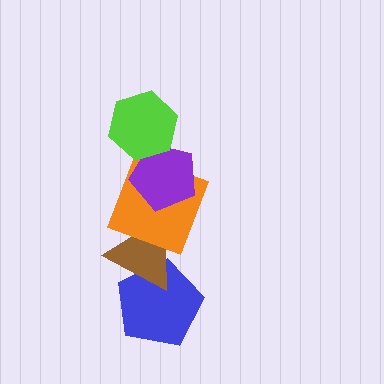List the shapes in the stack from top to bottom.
From top to bottom: the lime hexagon, the purple pentagon, the orange square, the brown triangle, the blue pentagon.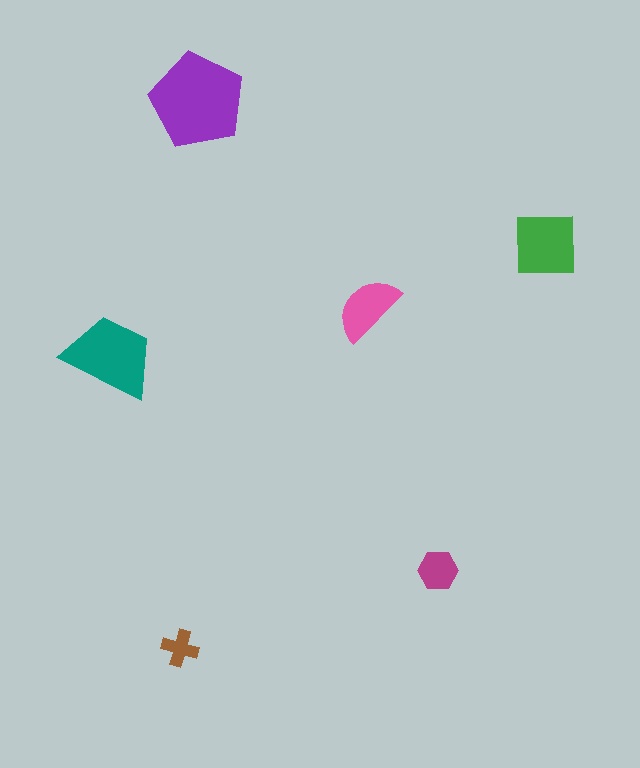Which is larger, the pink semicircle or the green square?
The green square.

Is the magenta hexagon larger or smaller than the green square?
Smaller.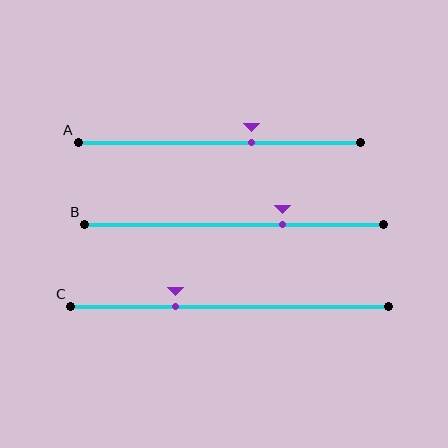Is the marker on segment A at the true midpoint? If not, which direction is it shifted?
No, the marker on segment A is shifted to the right by about 12% of the segment length.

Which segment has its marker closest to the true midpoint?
Segment A has its marker closest to the true midpoint.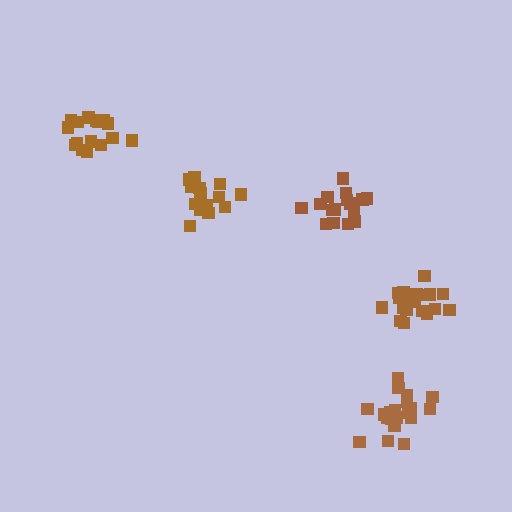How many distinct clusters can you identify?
There are 5 distinct clusters.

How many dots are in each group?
Group 1: 16 dots, Group 2: 20 dots, Group 3: 16 dots, Group 4: 19 dots, Group 5: 16 dots (87 total).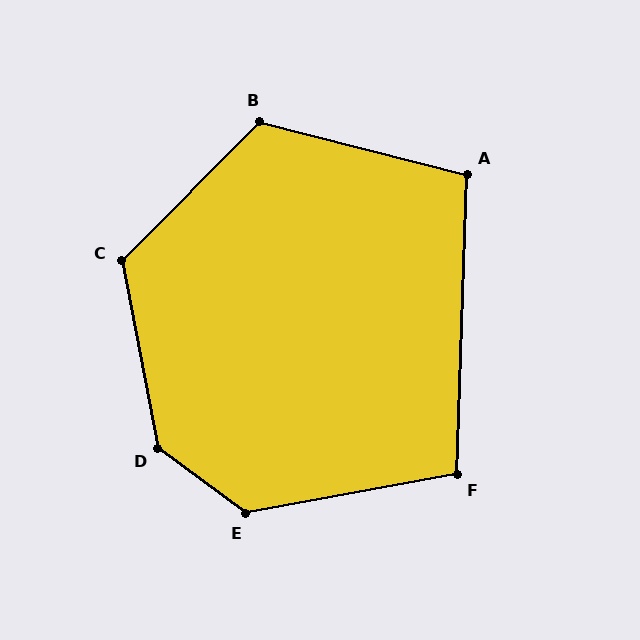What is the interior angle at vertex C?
Approximately 124 degrees (obtuse).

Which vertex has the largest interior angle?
D, at approximately 137 degrees.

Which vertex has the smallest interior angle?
F, at approximately 102 degrees.